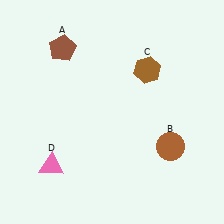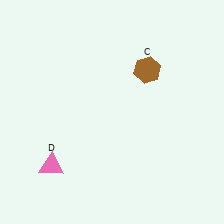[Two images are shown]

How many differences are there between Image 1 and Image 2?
There are 2 differences between the two images.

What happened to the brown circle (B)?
The brown circle (B) was removed in Image 2. It was in the bottom-right area of Image 1.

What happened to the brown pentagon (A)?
The brown pentagon (A) was removed in Image 2. It was in the top-left area of Image 1.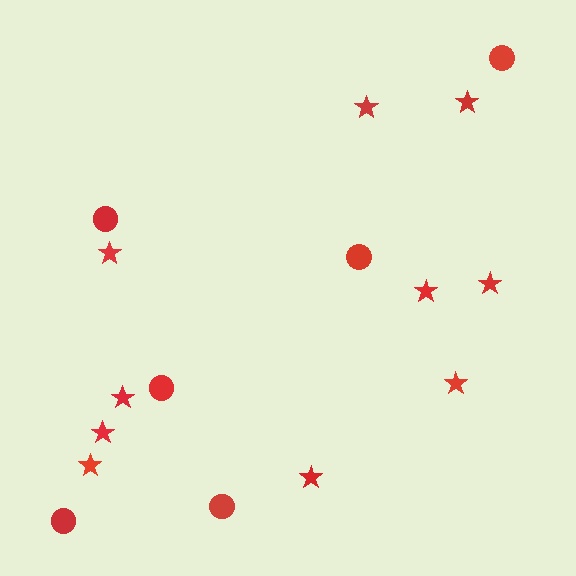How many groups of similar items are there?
There are 2 groups: one group of stars (10) and one group of circles (6).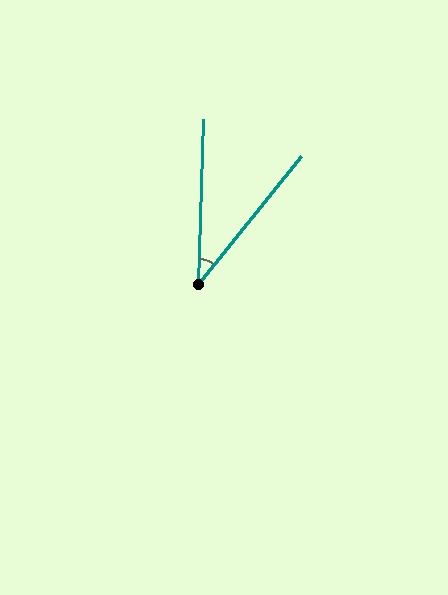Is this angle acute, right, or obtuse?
It is acute.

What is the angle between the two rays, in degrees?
Approximately 37 degrees.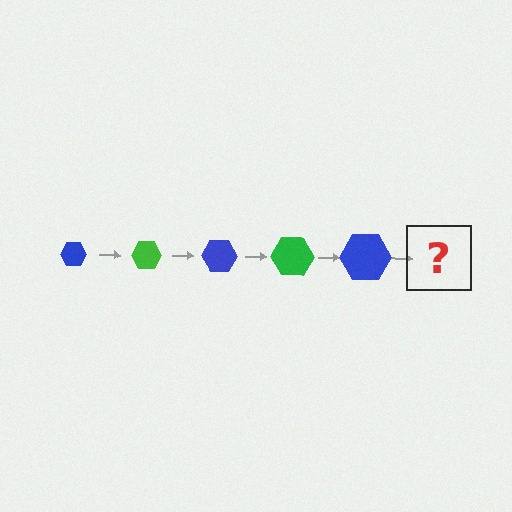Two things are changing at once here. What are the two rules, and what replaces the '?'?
The two rules are that the hexagon grows larger each step and the color cycles through blue and green. The '?' should be a green hexagon, larger than the previous one.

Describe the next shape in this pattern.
It should be a green hexagon, larger than the previous one.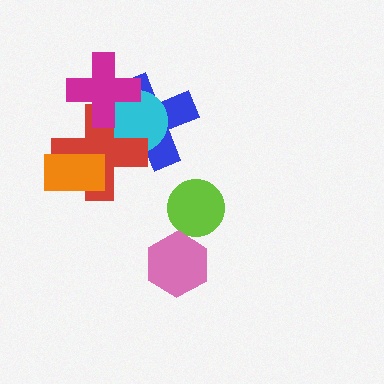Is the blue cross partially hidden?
Yes, it is partially covered by another shape.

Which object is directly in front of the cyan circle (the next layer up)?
The red cross is directly in front of the cyan circle.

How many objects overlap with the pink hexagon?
0 objects overlap with the pink hexagon.